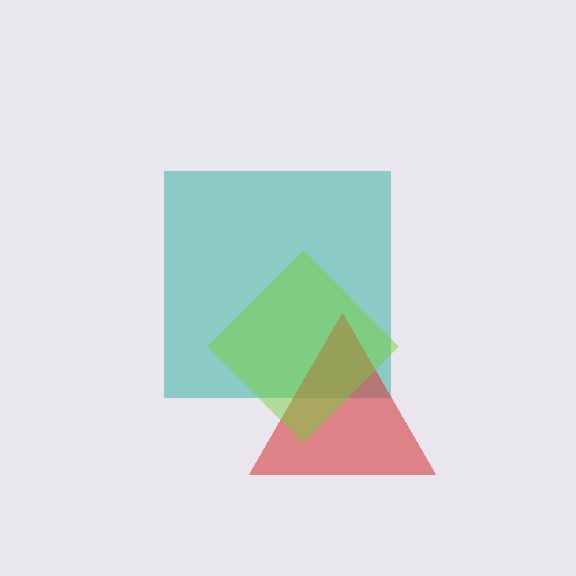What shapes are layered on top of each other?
The layered shapes are: a teal square, a red triangle, a lime diamond.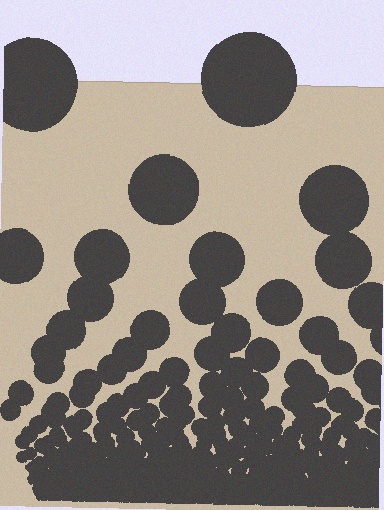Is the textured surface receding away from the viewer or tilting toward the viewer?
The surface appears to tilt toward the viewer. Texture elements get larger and sparser toward the top.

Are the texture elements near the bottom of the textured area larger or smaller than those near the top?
Smaller. The gradient is inverted — elements near the bottom are smaller and denser.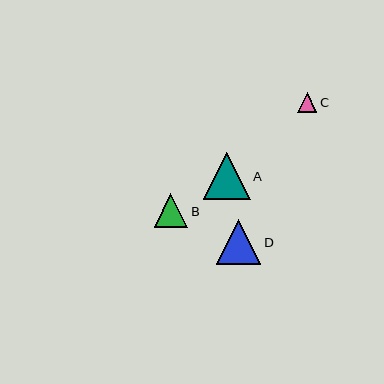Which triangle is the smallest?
Triangle C is the smallest with a size of approximately 19 pixels.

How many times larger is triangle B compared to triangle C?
Triangle B is approximately 1.7 times the size of triangle C.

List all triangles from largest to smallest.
From largest to smallest: A, D, B, C.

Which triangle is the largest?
Triangle A is the largest with a size of approximately 47 pixels.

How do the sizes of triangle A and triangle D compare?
Triangle A and triangle D are approximately the same size.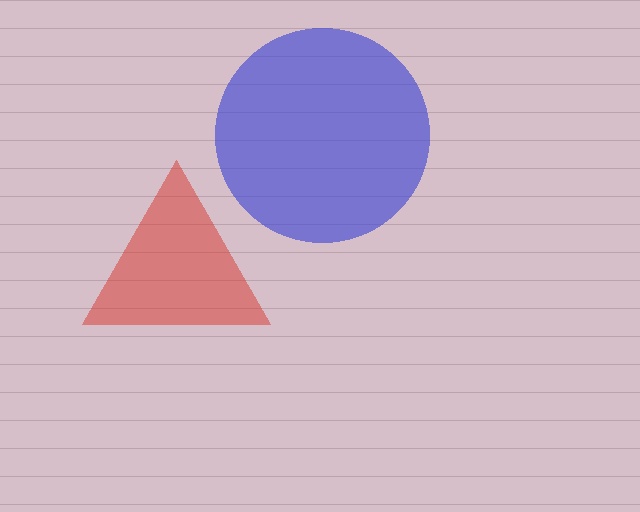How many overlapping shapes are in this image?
There are 2 overlapping shapes in the image.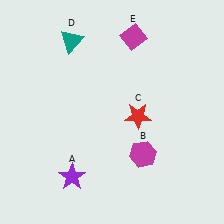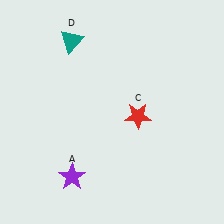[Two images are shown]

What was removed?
The magenta diamond (E), the magenta hexagon (B) were removed in Image 2.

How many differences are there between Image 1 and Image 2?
There are 2 differences between the two images.